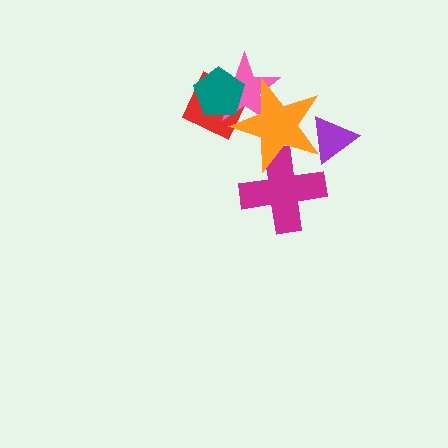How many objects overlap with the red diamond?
3 objects overlap with the red diamond.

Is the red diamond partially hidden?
Yes, it is partially covered by another shape.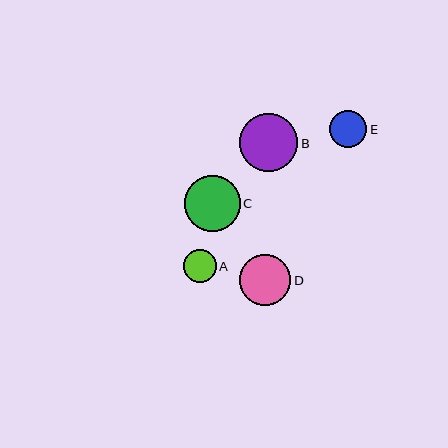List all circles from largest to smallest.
From largest to smallest: B, C, D, E, A.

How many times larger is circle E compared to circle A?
Circle E is approximately 1.2 times the size of circle A.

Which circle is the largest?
Circle B is the largest with a size of approximately 59 pixels.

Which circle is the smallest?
Circle A is the smallest with a size of approximately 33 pixels.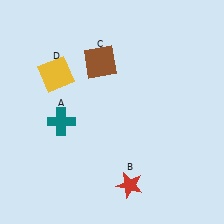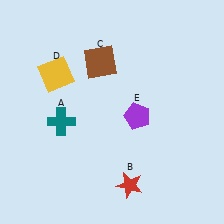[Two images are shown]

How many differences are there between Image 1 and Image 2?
There is 1 difference between the two images.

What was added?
A purple pentagon (E) was added in Image 2.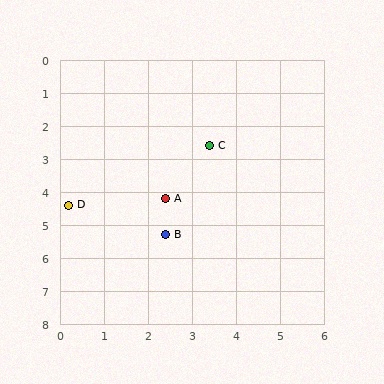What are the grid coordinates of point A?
Point A is at approximately (2.4, 4.2).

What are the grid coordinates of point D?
Point D is at approximately (0.2, 4.4).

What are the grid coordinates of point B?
Point B is at approximately (2.4, 5.3).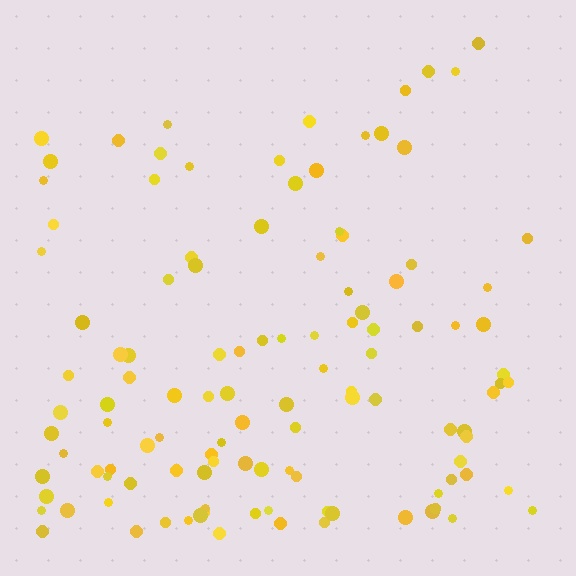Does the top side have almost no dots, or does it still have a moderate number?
Still a moderate number, just noticeably fewer than the bottom.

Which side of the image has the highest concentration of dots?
The bottom.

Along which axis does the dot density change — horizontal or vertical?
Vertical.